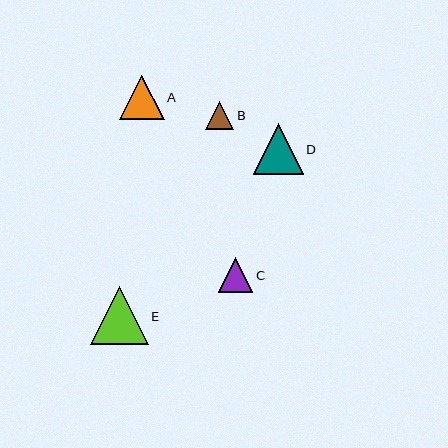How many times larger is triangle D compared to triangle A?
Triangle D is approximately 1.1 times the size of triangle A.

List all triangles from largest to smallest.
From largest to smallest: E, D, A, C, B.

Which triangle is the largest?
Triangle E is the largest with a size of approximately 58 pixels.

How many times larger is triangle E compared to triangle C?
Triangle E is approximately 1.7 times the size of triangle C.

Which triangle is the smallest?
Triangle B is the smallest with a size of approximately 28 pixels.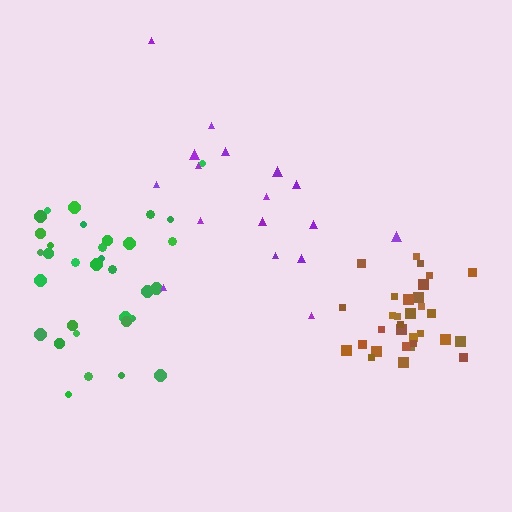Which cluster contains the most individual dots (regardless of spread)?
Green (33).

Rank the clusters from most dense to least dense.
brown, green, purple.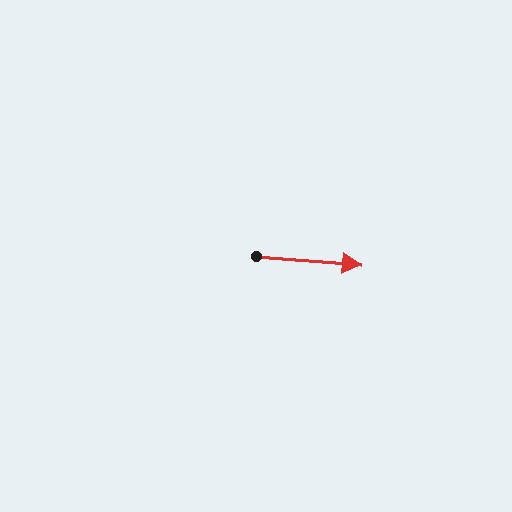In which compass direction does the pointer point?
East.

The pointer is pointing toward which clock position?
Roughly 3 o'clock.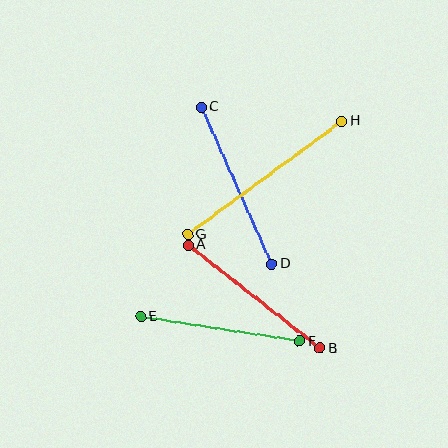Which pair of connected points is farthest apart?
Points G and H are farthest apart.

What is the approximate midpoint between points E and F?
The midpoint is at approximately (220, 329) pixels.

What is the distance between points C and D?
The distance is approximately 172 pixels.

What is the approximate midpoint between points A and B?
The midpoint is at approximately (254, 297) pixels.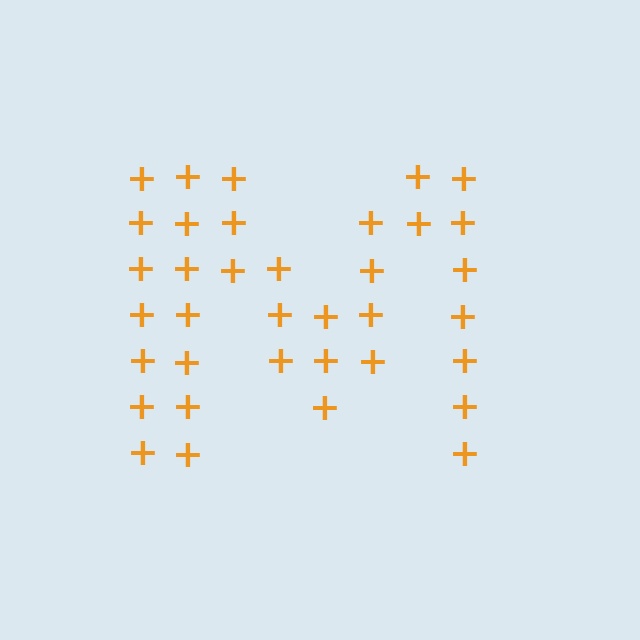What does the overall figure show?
The overall figure shows the letter M.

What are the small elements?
The small elements are plus signs.